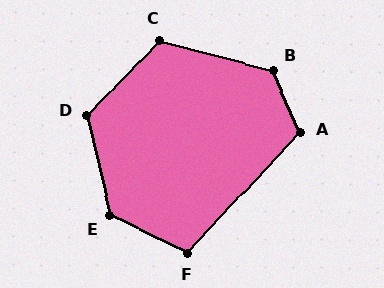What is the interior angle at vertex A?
Approximately 113 degrees (obtuse).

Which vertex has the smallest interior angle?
F, at approximately 108 degrees.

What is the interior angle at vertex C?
Approximately 118 degrees (obtuse).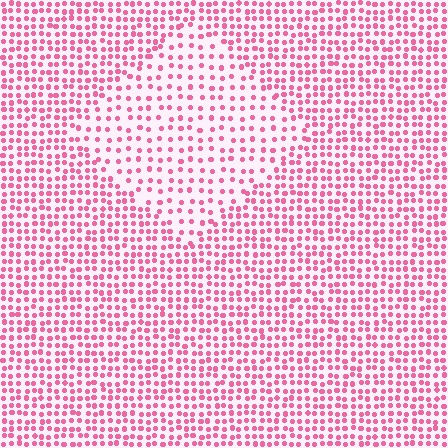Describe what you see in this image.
The image contains small pink elements arranged at two different densities. A diamond-shaped region is visible where the elements are less densely packed than the surrounding area.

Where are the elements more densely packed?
The elements are more densely packed outside the diamond boundary.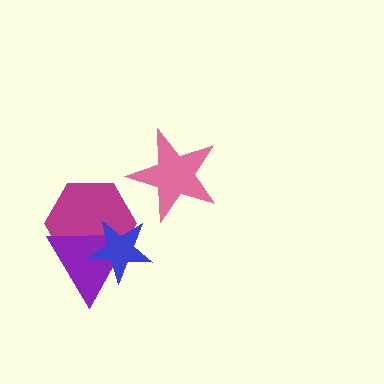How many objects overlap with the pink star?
0 objects overlap with the pink star.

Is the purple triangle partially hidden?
Yes, it is partially covered by another shape.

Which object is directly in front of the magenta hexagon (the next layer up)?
The purple triangle is directly in front of the magenta hexagon.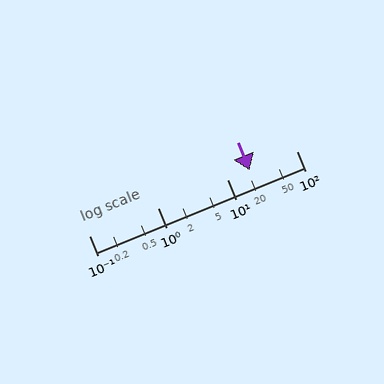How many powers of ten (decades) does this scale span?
The scale spans 3 decades, from 0.1 to 100.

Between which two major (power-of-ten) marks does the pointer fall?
The pointer is between 10 and 100.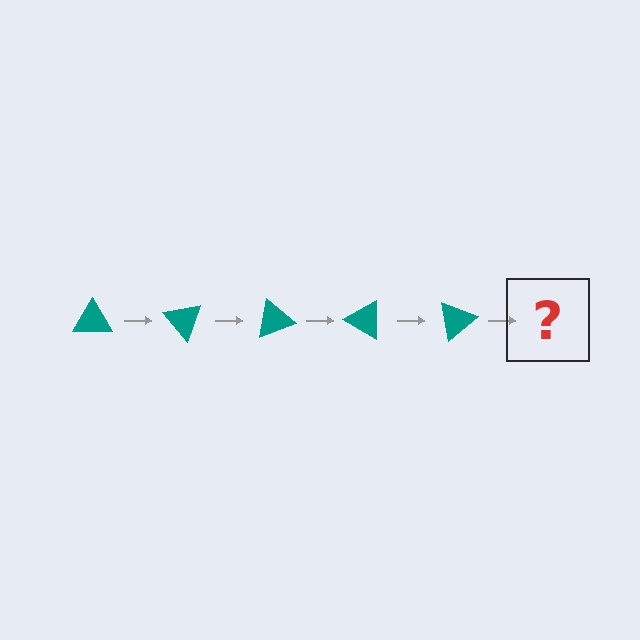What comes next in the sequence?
The next element should be a teal triangle rotated 250 degrees.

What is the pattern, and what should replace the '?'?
The pattern is that the triangle rotates 50 degrees each step. The '?' should be a teal triangle rotated 250 degrees.